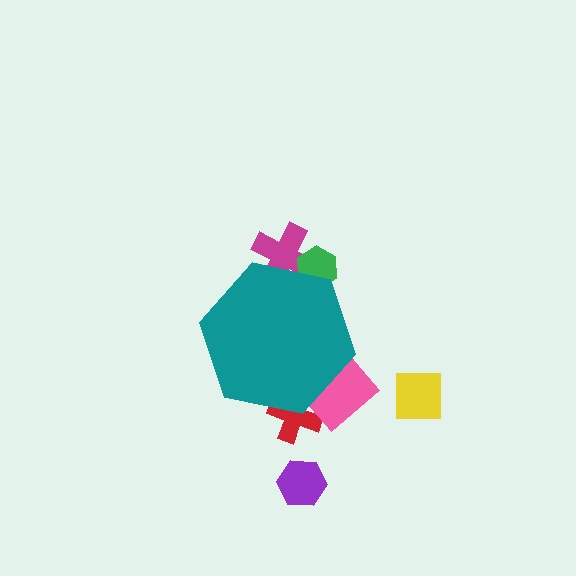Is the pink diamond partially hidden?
Yes, the pink diamond is partially hidden behind the teal hexagon.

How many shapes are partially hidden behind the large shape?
4 shapes are partially hidden.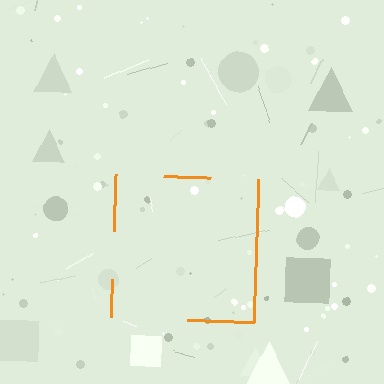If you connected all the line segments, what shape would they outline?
They would outline a square.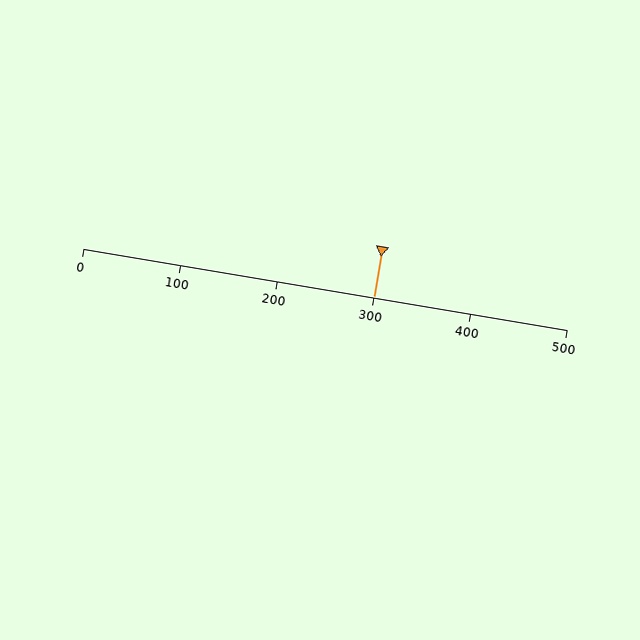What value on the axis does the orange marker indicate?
The marker indicates approximately 300.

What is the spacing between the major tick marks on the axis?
The major ticks are spaced 100 apart.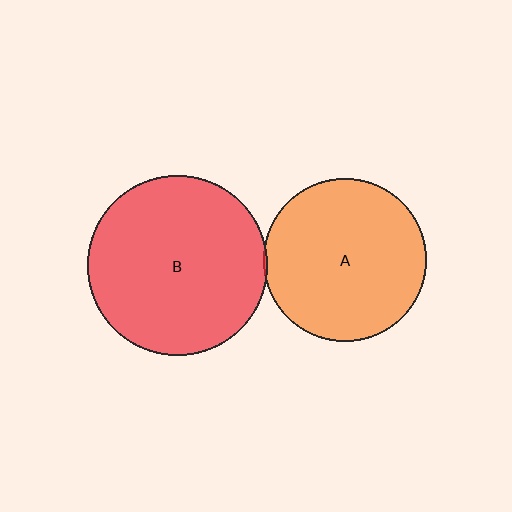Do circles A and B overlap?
Yes.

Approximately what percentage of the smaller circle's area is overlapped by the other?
Approximately 5%.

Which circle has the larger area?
Circle B (red).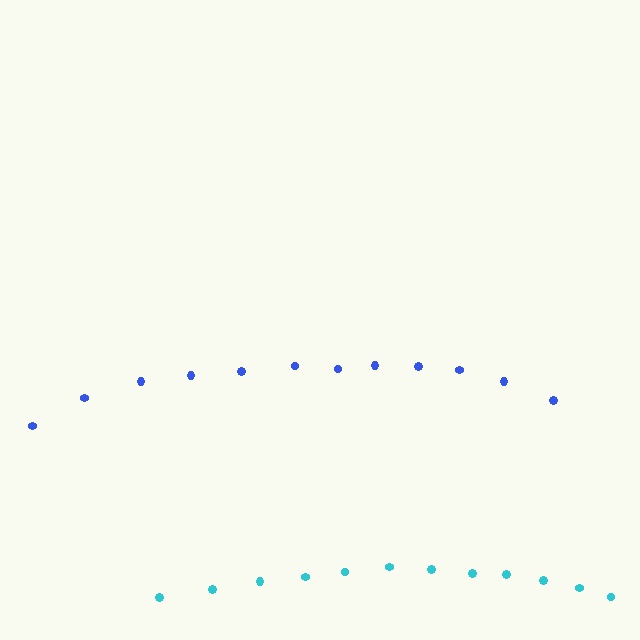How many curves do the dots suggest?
There are 2 distinct paths.